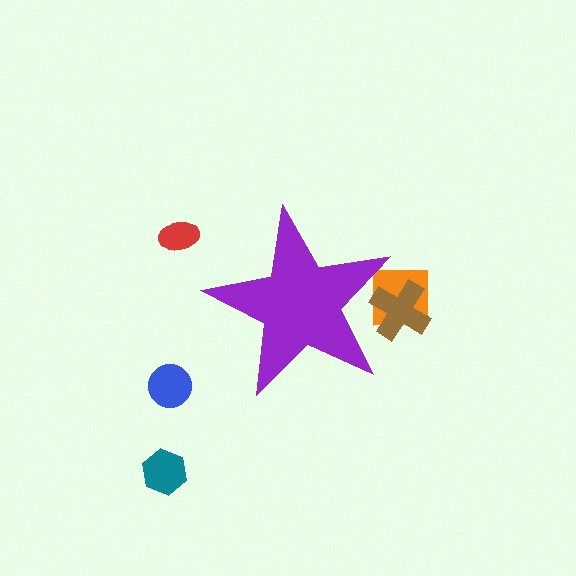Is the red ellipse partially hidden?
No, the red ellipse is fully visible.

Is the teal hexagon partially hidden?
No, the teal hexagon is fully visible.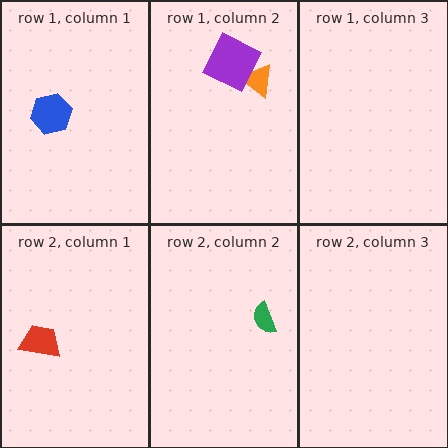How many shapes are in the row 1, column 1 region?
1.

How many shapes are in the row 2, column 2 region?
1.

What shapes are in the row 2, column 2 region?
The green semicircle.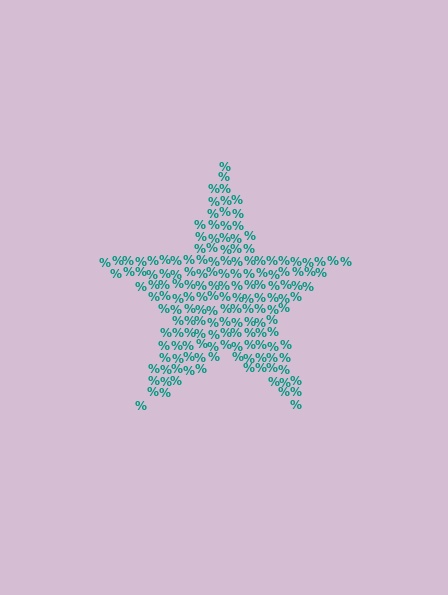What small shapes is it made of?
It is made of small percent signs.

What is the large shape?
The large shape is a star.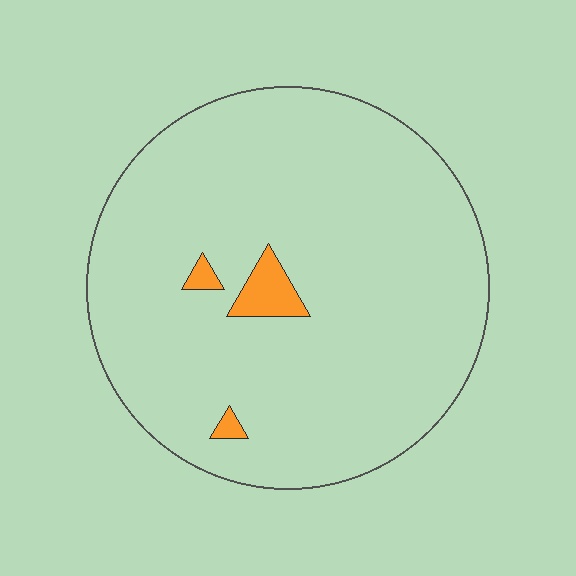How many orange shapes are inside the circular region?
3.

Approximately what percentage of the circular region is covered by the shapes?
Approximately 5%.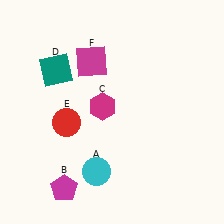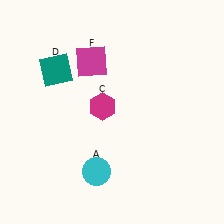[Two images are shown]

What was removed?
The magenta pentagon (B), the red circle (E) were removed in Image 2.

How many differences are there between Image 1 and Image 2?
There are 2 differences between the two images.